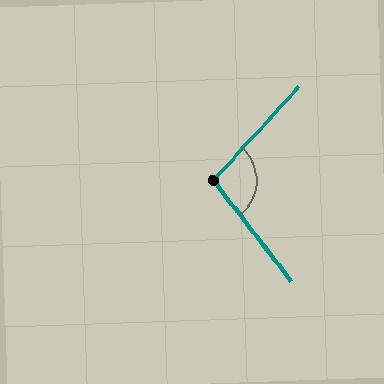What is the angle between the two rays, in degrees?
Approximately 100 degrees.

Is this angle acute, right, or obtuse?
It is obtuse.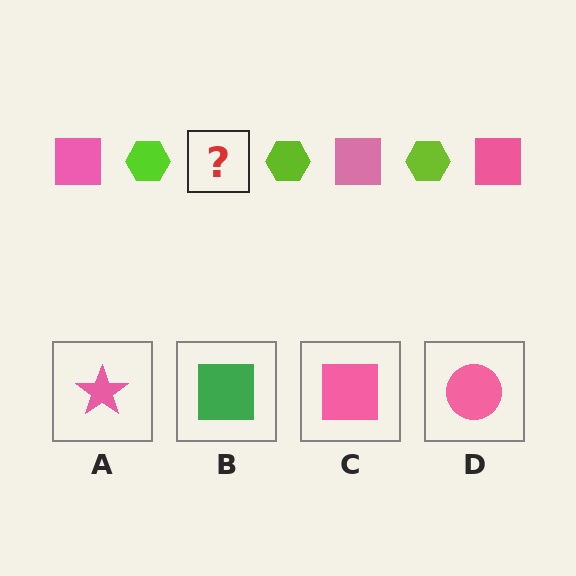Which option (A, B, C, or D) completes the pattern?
C.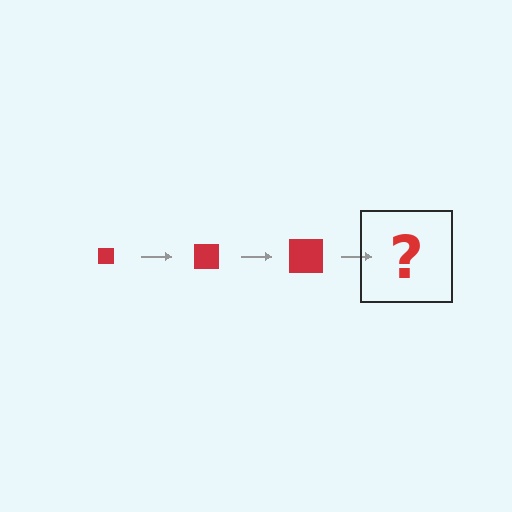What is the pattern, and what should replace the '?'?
The pattern is that the square gets progressively larger each step. The '?' should be a red square, larger than the previous one.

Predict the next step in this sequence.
The next step is a red square, larger than the previous one.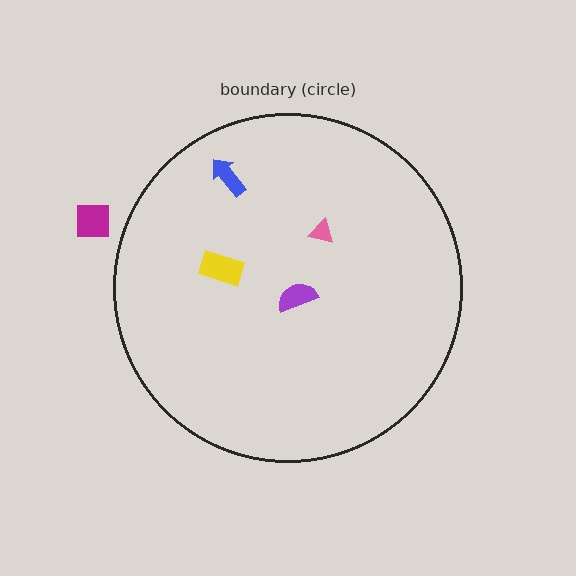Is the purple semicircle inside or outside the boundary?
Inside.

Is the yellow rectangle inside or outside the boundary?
Inside.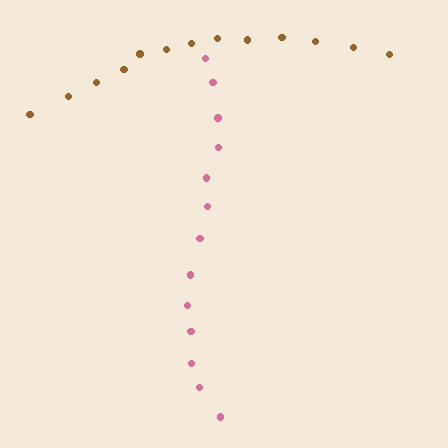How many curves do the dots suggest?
There are 2 distinct paths.